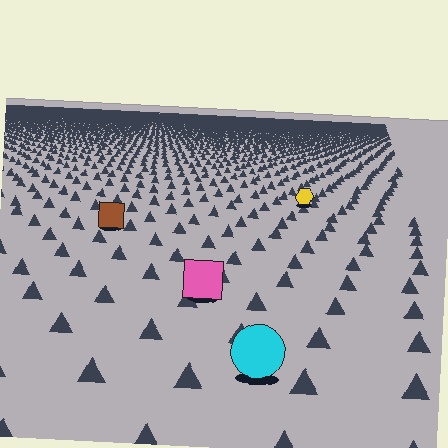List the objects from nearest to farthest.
From nearest to farthest: the cyan circle, the pink square, the brown square, the yellow hexagon.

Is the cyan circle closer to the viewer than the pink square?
Yes. The cyan circle is closer — you can tell from the texture gradient: the ground texture is coarser near it.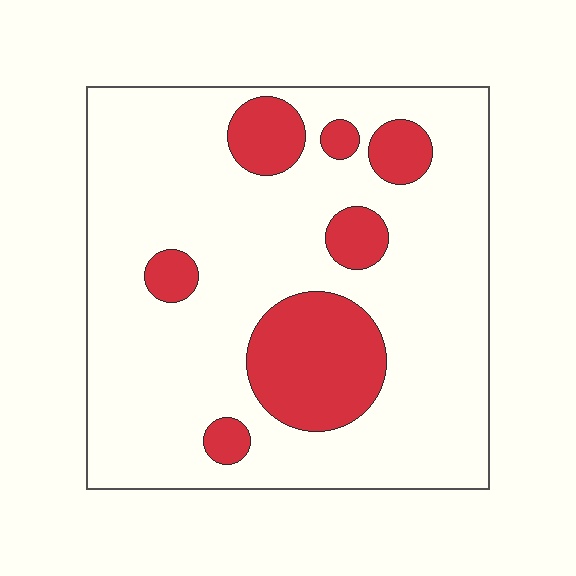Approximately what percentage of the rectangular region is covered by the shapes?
Approximately 20%.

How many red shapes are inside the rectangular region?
7.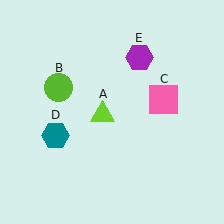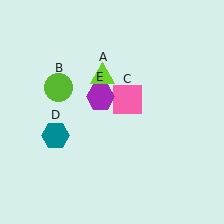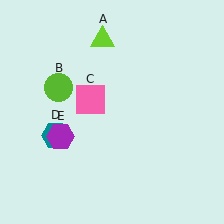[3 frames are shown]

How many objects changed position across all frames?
3 objects changed position: lime triangle (object A), pink square (object C), purple hexagon (object E).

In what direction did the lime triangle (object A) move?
The lime triangle (object A) moved up.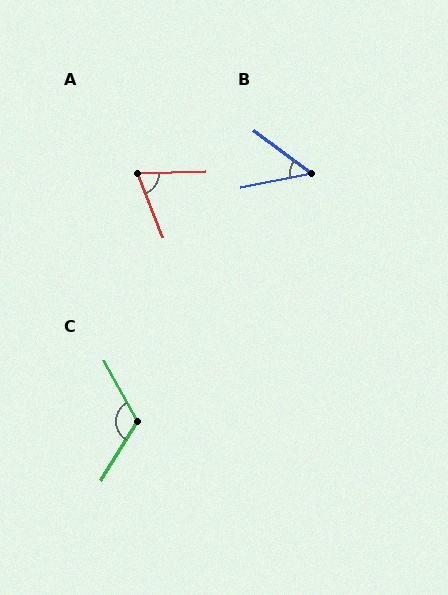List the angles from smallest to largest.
B (48°), A (70°), C (119°).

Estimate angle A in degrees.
Approximately 70 degrees.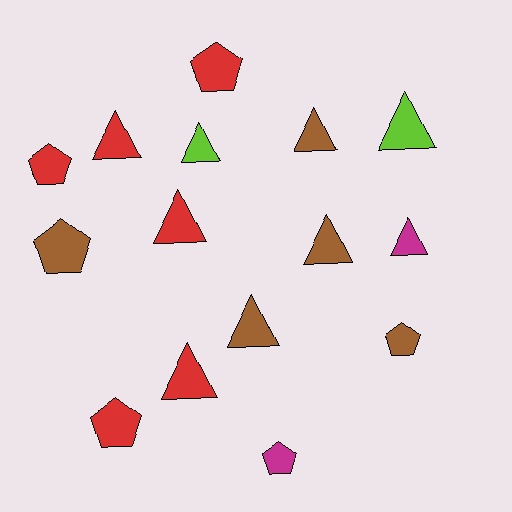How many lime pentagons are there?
There are no lime pentagons.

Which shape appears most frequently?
Triangle, with 9 objects.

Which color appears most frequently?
Red, with 6 objects.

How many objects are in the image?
There are 15 objects.